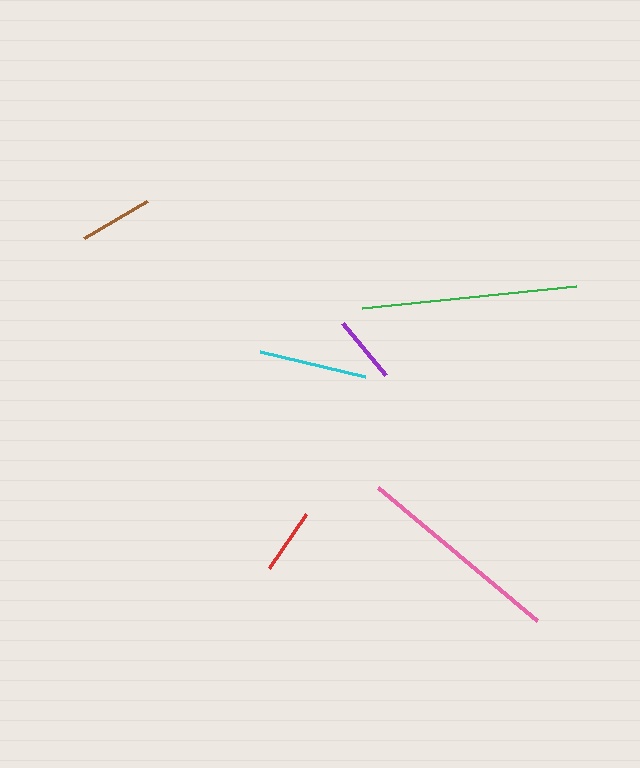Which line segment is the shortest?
The red line is the shortest at approximately 66 pixels.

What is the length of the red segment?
The red segment is approximately 66 pixels long.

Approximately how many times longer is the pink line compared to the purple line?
The pink line is approximately 3.1 times the length of the purple line.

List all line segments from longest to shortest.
From longest to shortest: green, pink, cyan, brown, purple, red.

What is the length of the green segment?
The green segment is approximately 215 pixels long.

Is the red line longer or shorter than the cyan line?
The cyan line is longer than the red line.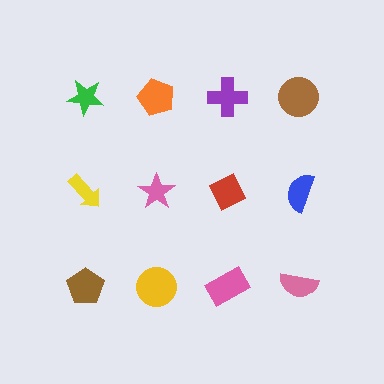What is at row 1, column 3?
A purple cross.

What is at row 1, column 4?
A brown circle.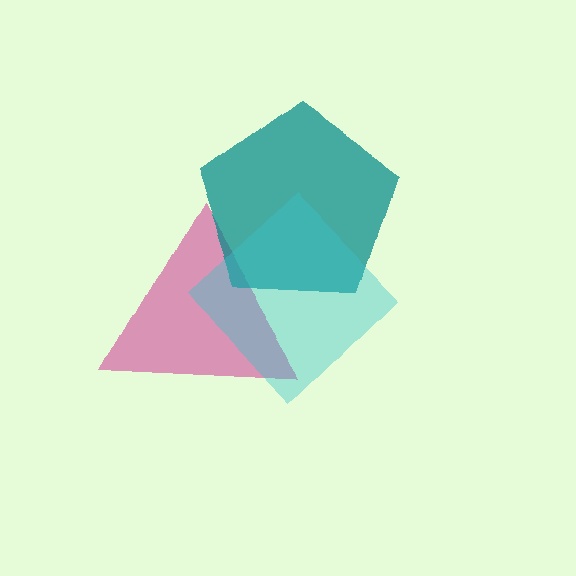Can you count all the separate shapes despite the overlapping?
Yes, there are 3 separate shapes.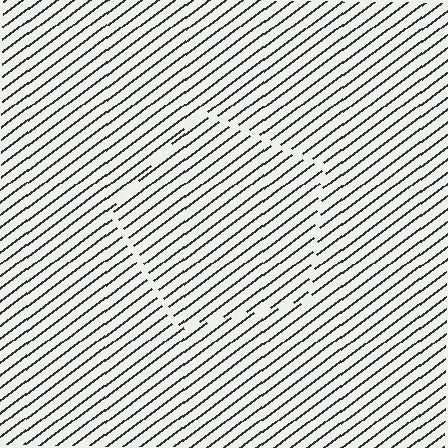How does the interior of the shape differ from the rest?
The interior of the shape contains the same grating, shifted by half a period — the contour is defined by the phase discontinuity where line-ends from the inner and outer gratings abut.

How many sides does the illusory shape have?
5 sides — the line-ends trace a pentagon.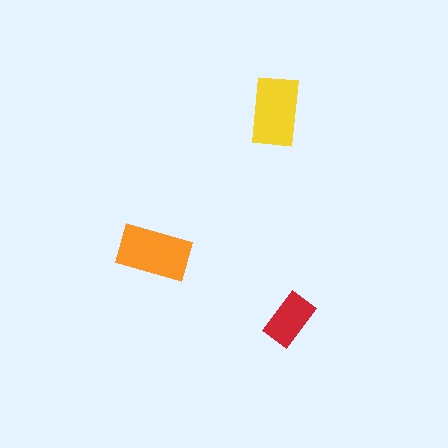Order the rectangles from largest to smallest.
the orange one, the yellow one, the red one.